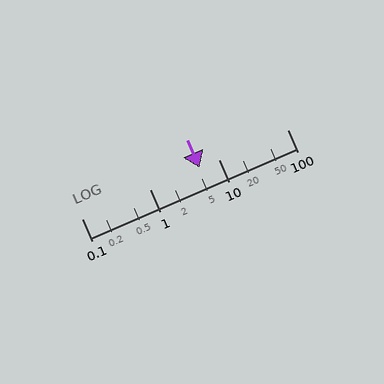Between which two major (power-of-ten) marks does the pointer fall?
The pointer is between 1 and 10.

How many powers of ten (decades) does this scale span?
The scale spans 3 decades, from 0.1 to 100.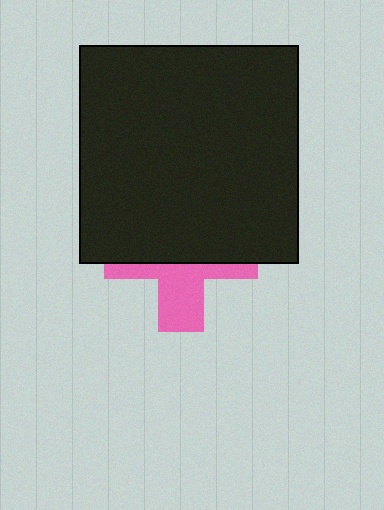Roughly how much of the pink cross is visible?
A small part of it is visible (roughly 40%).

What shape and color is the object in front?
The object in front is a black square.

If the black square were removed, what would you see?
You would see the complete pink cross.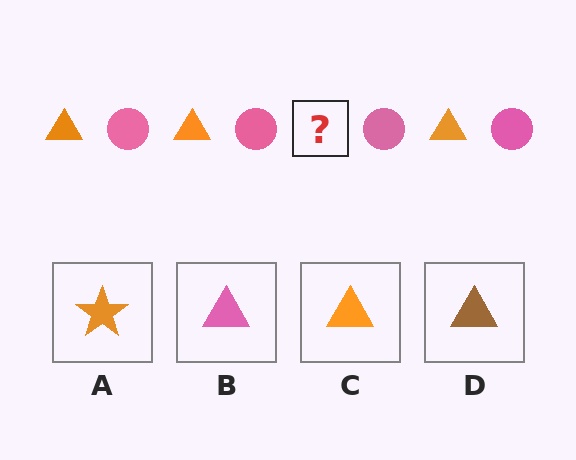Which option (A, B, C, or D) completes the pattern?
C.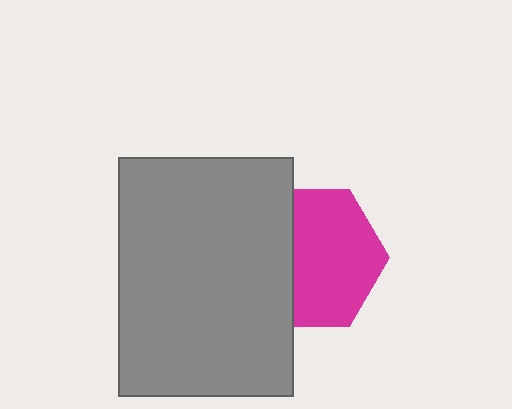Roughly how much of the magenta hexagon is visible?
About half of it is visible (roughly 64%).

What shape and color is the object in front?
The object in front is a gray rectangle.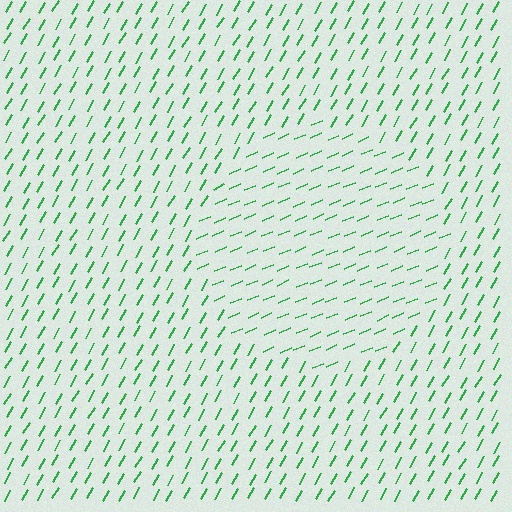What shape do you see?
I see a circle.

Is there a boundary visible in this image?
Yes, there is a texture boundary formed by a change in line orientation.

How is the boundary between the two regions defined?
The boundary is defined purely by a change in line orientation (approximately 37 degrees difference). All lines are the same color and thickness.